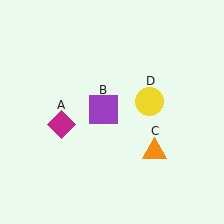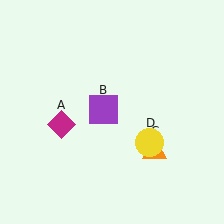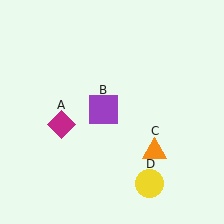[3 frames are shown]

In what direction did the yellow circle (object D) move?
The yellow circle (object D) moved down.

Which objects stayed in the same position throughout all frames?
Magenta diamond (object A) and purple square (object B) and orange triangle (object C) remained stationary.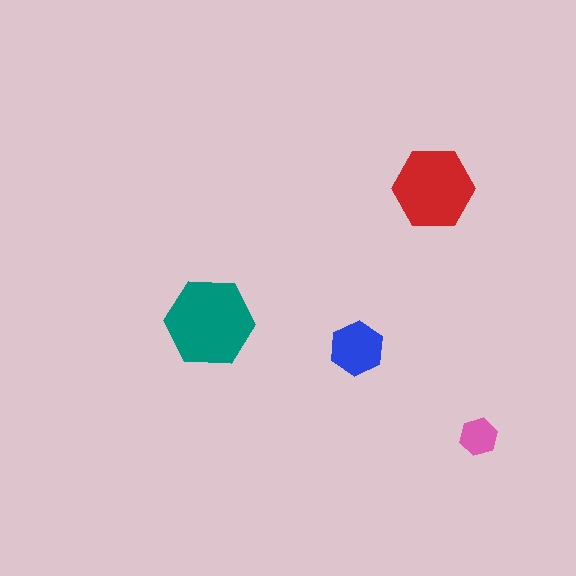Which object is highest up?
The red hexagon is topmost.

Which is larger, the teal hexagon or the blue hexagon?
The teal one.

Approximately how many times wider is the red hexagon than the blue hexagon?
About 1.5 times wider.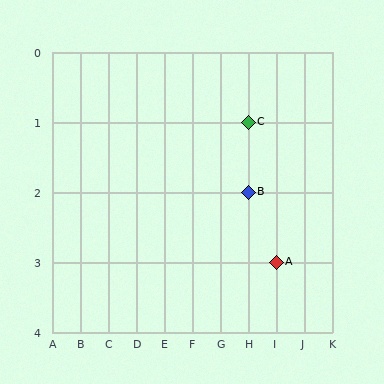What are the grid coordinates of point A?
Point A is at grid coordinates (I, 3).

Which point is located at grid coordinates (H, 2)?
Point B is at (H, 2).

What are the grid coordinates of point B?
Point B is at grid coordinates (H, 2).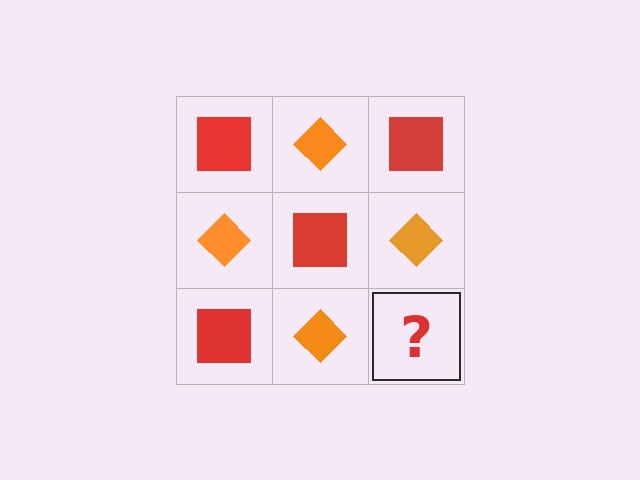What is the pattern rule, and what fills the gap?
The rule is that it alternates red square and orange diamond in a checkerboard pattern. The gap should be filled with a red square.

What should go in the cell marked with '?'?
The missing cell should contain a red square.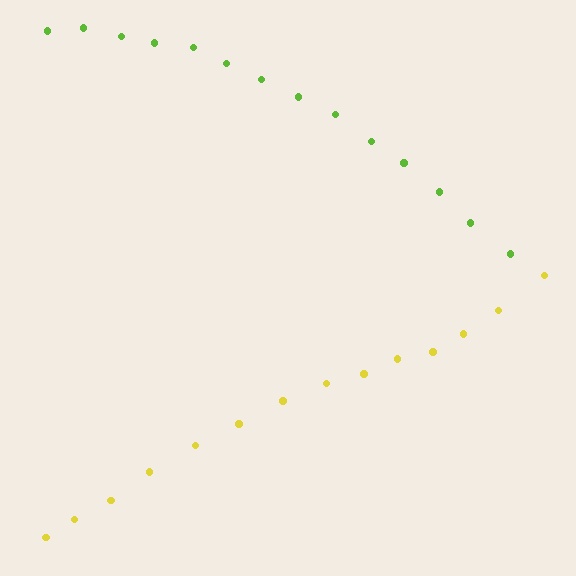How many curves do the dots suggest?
There are 2 distinct paths.